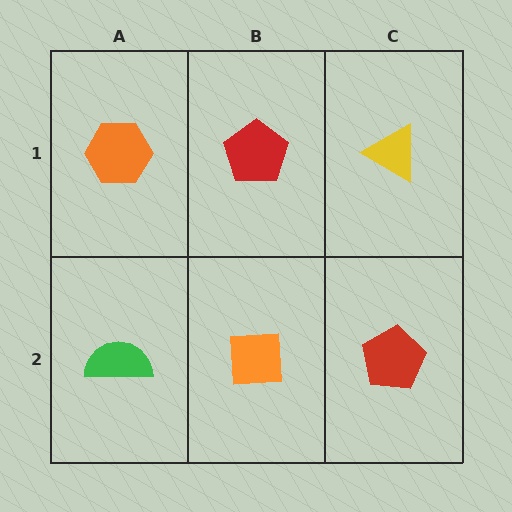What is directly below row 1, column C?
A red pentagon.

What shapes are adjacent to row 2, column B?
A red pentagon (row 1, column B), a green semicircle (row 2, column A), a red pentagon (row 2, column C).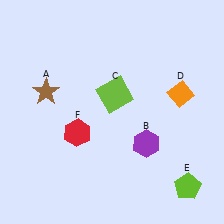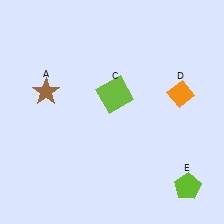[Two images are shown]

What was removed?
The purple hexagon (B), the red hexagon (F) were removed in Image 2.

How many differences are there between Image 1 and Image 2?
There are 2 differences between the two images.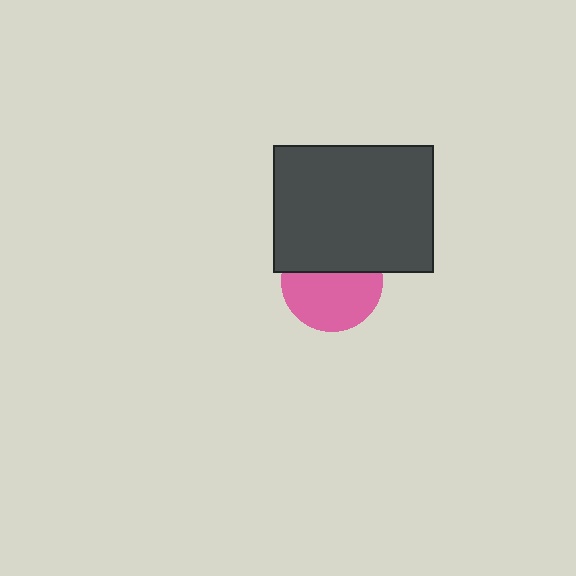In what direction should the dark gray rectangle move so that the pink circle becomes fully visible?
The dark gray rectangle should move up. That is the shortest direction to clear the overlap and leave the pink circle fully visible.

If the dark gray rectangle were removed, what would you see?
You would see the complete pink circle.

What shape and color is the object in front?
The object in front is a dark gray rectangle.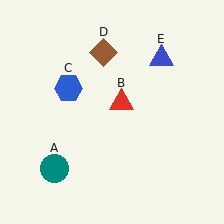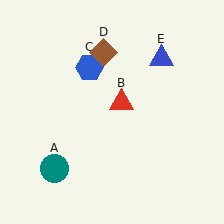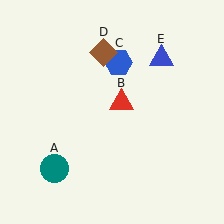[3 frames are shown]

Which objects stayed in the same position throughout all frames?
Teal circle (object A) and red triangle (object B) and brown diamond (object D) and blue triangle (object E) remained stationary.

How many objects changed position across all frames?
1 object changed position: blue hexagon (object C).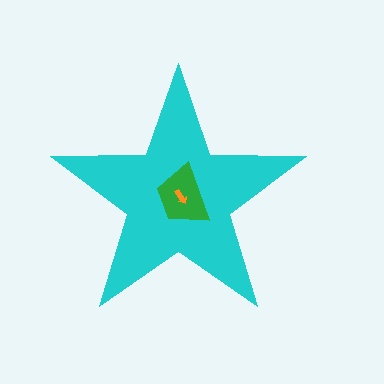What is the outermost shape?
The cyan star.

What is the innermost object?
The orange arrow.